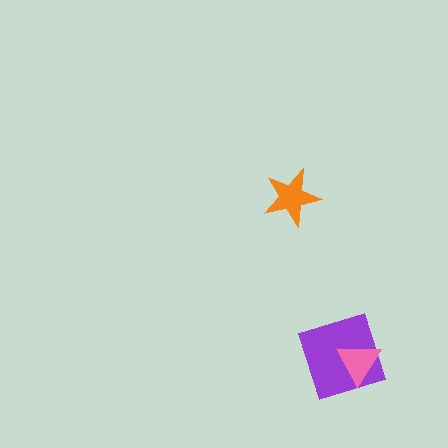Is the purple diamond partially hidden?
Yes, it is partially covered by another shape.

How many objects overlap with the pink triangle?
1 object overlaps with the pink triangle.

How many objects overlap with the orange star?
0 objects overlap with the orange star.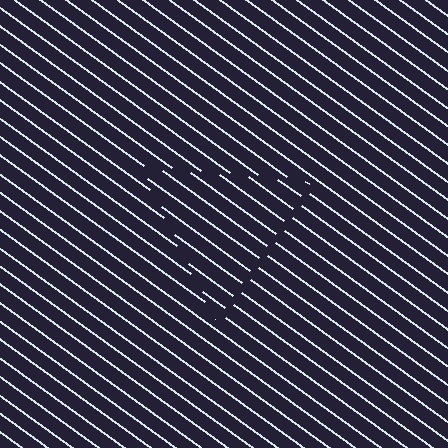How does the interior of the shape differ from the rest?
The interior of the shape contains the same grating, shifted by half a period — the contour is defined by the phase discontinuity where line-ends from the inner and outer gratings abut.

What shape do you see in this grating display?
An illusory triangle. The interior of the shape contains the same grating, shifted by half a period — the contour is defined by the phase discontinuity where line-ends from the inner and outer gratings abut.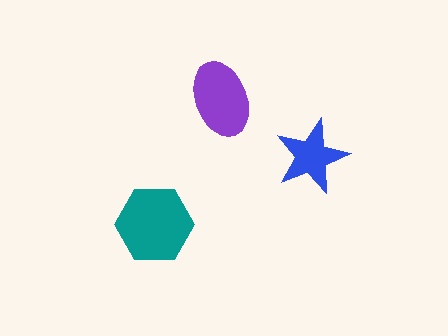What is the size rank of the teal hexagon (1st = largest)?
1st.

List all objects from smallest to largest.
The blue star, the purple ellipse, the teal hexagon.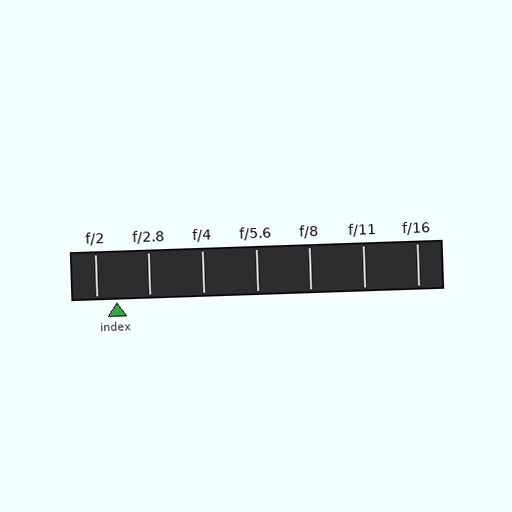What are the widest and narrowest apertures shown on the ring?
The widest aperture shown is f/2 and the narrowest is f/16.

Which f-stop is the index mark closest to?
The index mark is closest to f/2.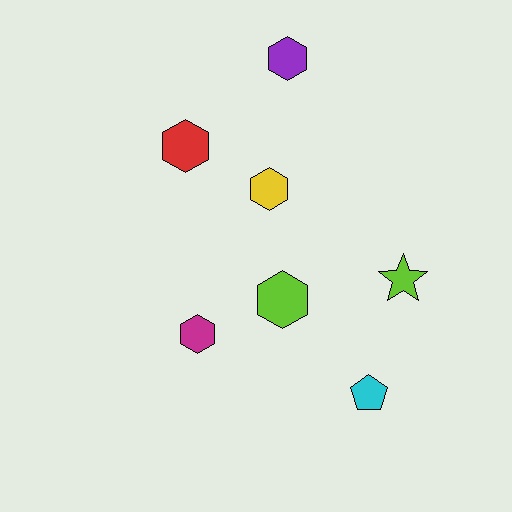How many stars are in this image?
There is 1 star.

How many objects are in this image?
There are 7 objects.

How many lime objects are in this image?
There are 2 lime objects.